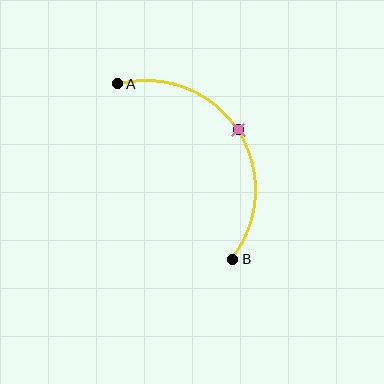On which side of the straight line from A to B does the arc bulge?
The arc bulges to the right of the straight line connecting A and B.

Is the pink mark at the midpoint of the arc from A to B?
Yes. The pink mark lies on the arc at equal arc-length from both A and B — it is the arc midpoint.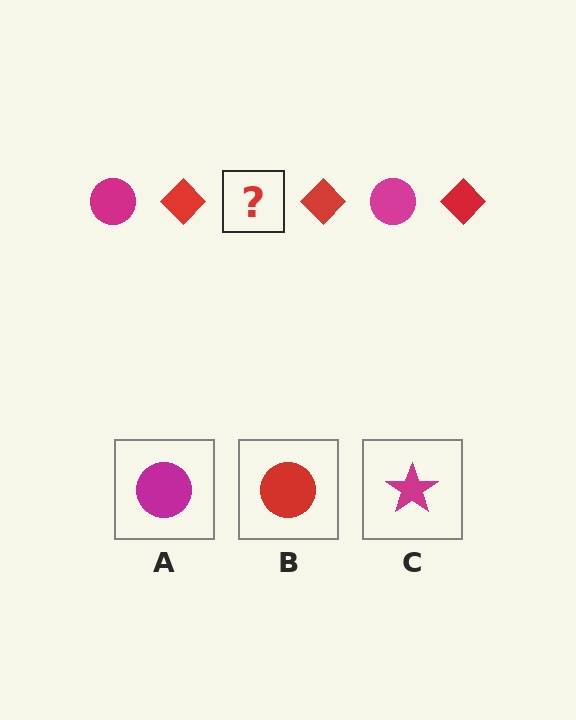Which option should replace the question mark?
Option A.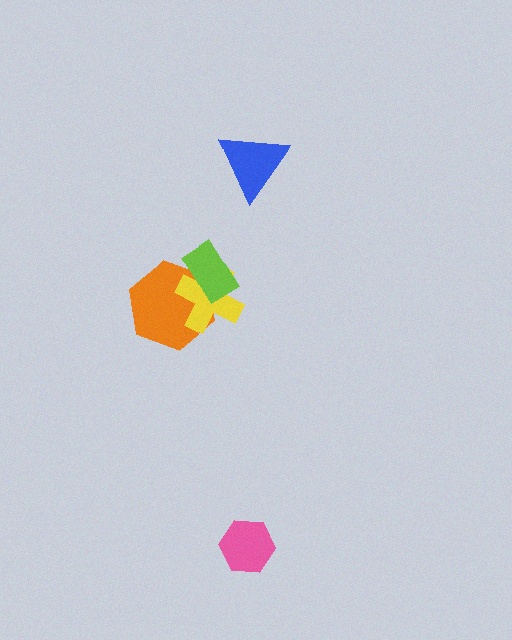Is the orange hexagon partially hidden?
Yes, it is partially covered by another shape.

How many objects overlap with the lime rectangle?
2 objects overlap with the lime rectangle.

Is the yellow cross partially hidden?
Yes, it is partially covered by another shape.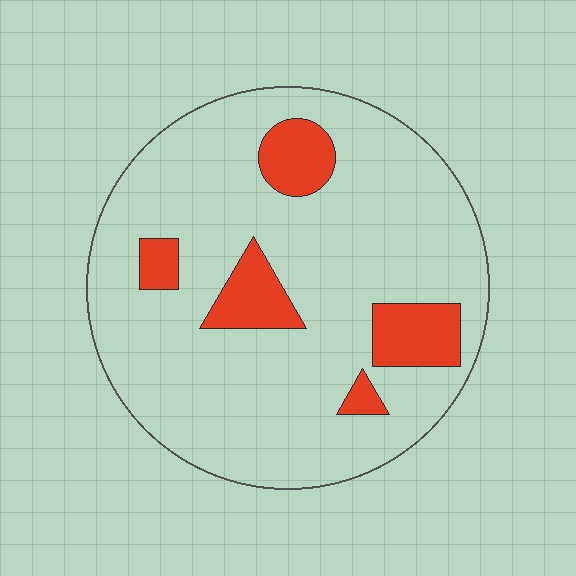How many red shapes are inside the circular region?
5.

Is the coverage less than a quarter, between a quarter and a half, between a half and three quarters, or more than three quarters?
Less than a quarter.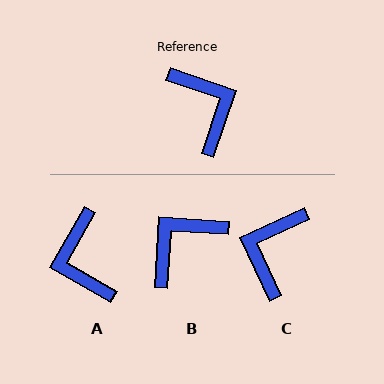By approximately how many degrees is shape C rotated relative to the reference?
Approximately 134 degrees counter-clockwise.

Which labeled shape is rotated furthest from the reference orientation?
A, about 169 degrees away.